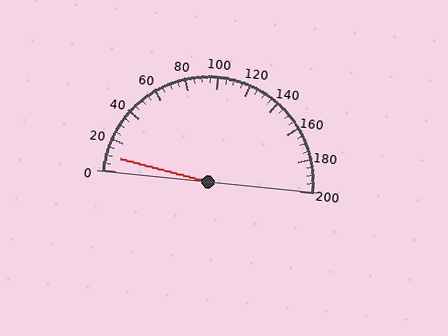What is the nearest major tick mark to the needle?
The nearest major tick mark is 0.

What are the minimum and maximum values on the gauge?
The gauge ranges from 0 to 200.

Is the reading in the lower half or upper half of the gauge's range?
The reading is in the lower half of the range (0 to 200).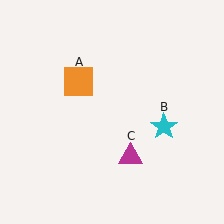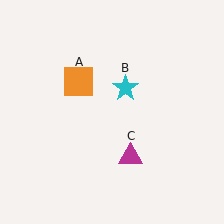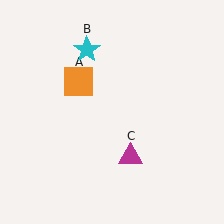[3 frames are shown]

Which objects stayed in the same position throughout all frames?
Orange square (object A) and magenta triangle (object C) remained stationary.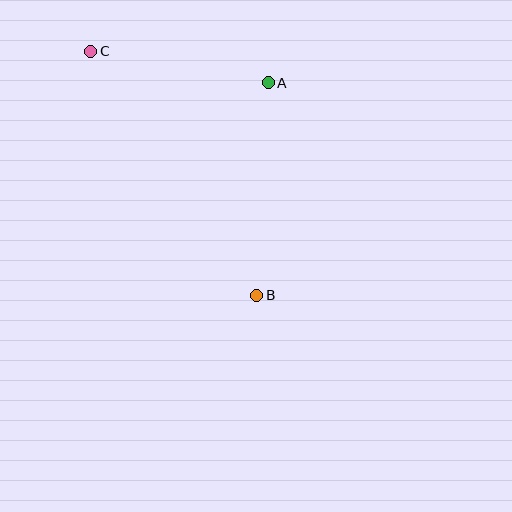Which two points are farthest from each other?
Points B and C are farthest from each other.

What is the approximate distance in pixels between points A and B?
The distance between A and B is approximately 213 pixels.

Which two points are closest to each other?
Points A and C are closest to each other.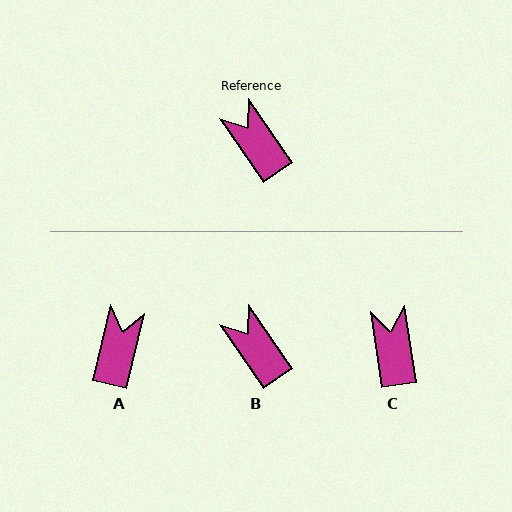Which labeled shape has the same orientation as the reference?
B.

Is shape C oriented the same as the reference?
No, it is off by about 25 degrees.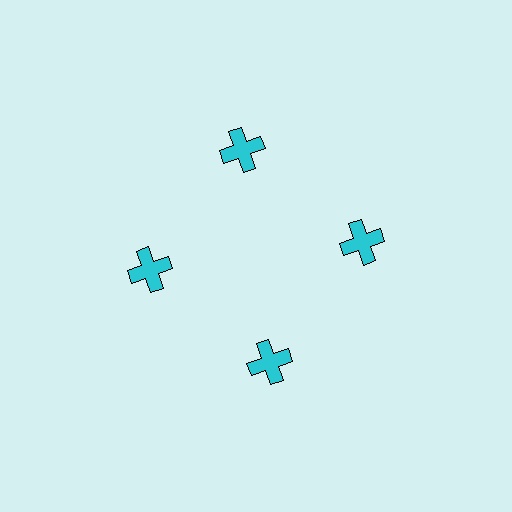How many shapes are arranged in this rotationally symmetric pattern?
There are 4 shapes, arranged in 4 groups of 1.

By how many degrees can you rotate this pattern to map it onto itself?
The pattern maps onto itself every 90 degrees of rotation.